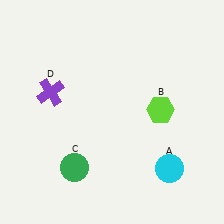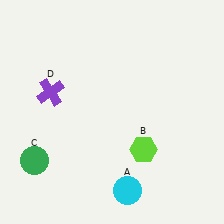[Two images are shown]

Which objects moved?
The objects that moved are: the cyan circle (A), the lime hexagon (B), the green circle (C).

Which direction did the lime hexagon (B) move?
The lime hexagon (B) moved down.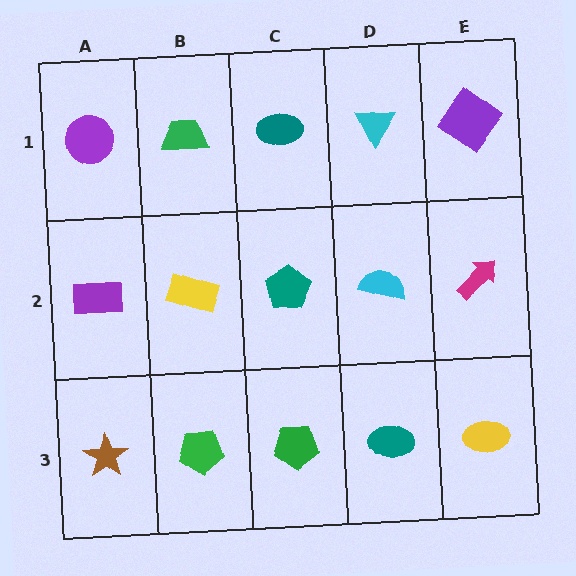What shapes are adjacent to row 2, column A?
A purple circle (row 1, column A), a brown star (row 3, column A), a yellow rectangle (row 2, column B).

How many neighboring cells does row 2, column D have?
4.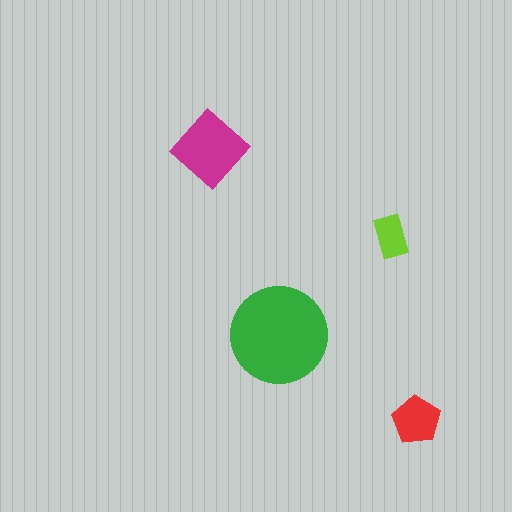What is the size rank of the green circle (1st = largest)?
1st.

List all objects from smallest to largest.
The lime rectangle, the red pentagon, the magenta diamond, the green circle.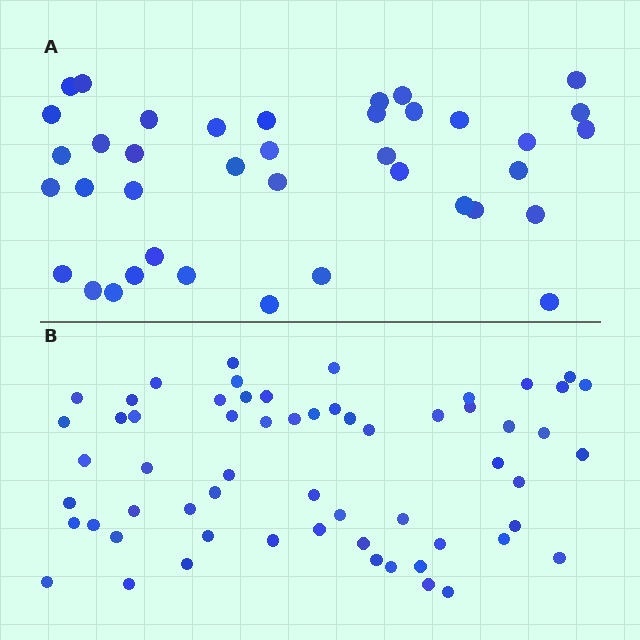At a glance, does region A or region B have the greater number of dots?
Region B (the bottom region) has more dots.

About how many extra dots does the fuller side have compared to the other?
Region B has approximately 20 more dots than region A.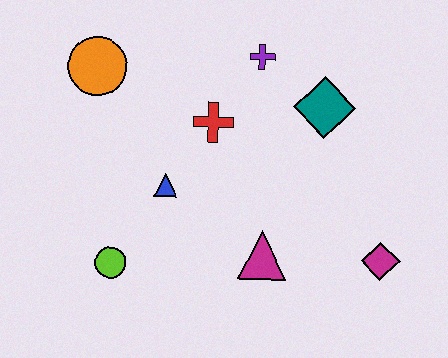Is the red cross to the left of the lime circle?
No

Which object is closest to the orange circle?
The red cross is closest to the orange circle.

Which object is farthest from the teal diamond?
The lime circle is farthest from the teal diamond.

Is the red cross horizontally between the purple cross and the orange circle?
Yes